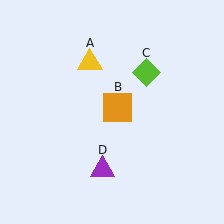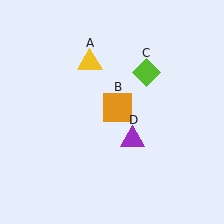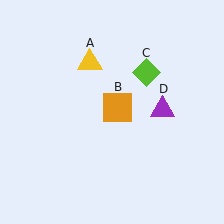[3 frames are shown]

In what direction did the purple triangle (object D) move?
The purple triangle (object D) moved up and to the right.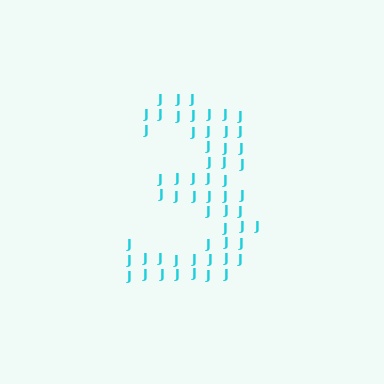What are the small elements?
The small elements are letter J's.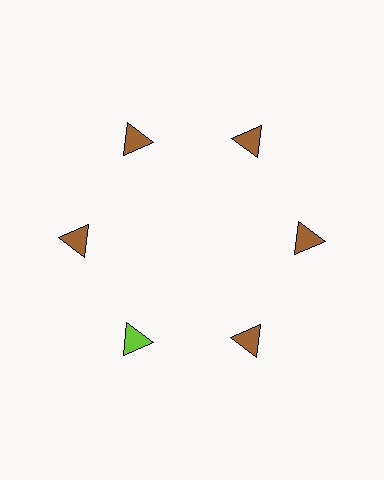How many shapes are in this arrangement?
There are 6 shapes arranged in a ring pattern.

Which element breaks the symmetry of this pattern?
The lime triangle at roughly the 7 o'clock position breaks the symmetry. All other shapes are brown triangles.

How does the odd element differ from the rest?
It has a different color: lime instead of brown.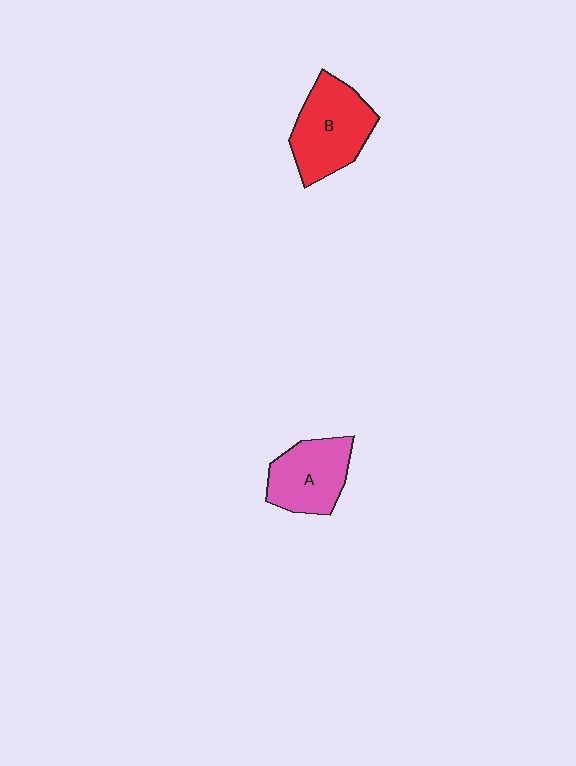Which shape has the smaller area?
Shape A (pink).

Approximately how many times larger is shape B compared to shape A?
Approximately 1.2 times.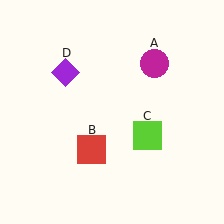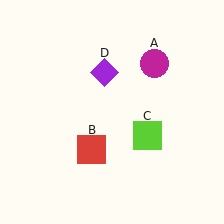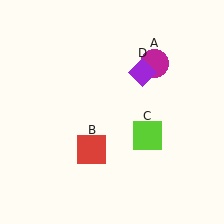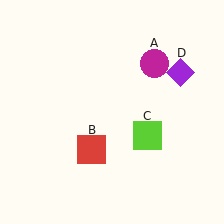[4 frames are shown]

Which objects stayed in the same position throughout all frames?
Magenta circle (object A) and red square (object B) and lime square (object C) remained stationary.